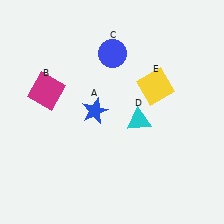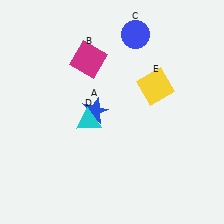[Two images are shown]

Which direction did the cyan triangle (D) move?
The cyan triangle (D) moved left.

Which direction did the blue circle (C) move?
The blue circle (C) moved right.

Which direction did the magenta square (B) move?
The magenta square (B) moved right.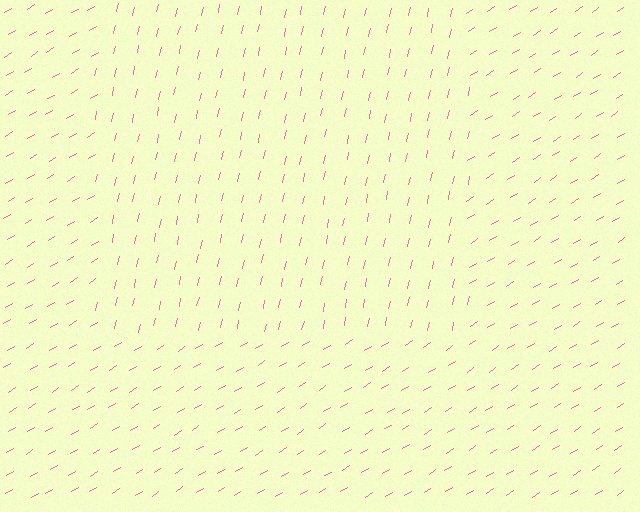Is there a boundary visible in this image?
Yes, there is a texture boundary formed by a change in line orientation.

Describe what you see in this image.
The image is filled with small pink line segments. A rectangle region in the image has lines oriented differently from the surrounding lines, creating a visible texture boundary.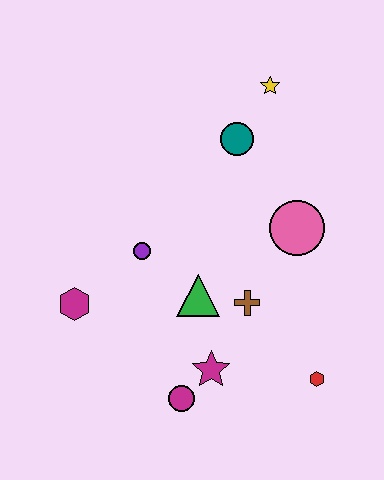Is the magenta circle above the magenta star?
No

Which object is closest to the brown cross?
The green triangle is closest to the brown cross.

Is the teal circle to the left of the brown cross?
Yes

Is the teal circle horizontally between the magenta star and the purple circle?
No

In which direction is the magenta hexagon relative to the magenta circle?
The magenta hexagon is to the left of the magenta circle.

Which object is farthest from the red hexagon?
The yellow star is farthest from the red hexagon.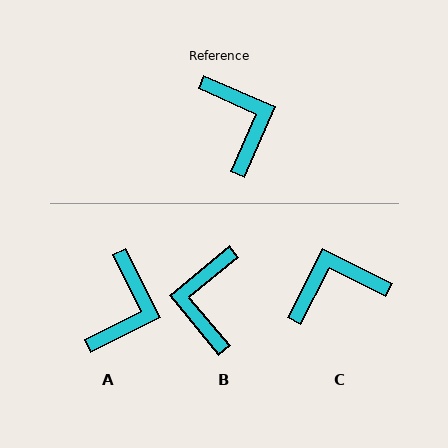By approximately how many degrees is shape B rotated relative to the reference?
Approximately 153 degrees counter-clockwise.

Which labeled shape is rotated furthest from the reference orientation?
B, about 153 degrees away.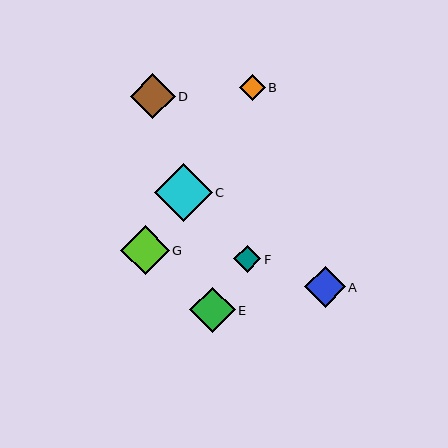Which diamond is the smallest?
Diamond B is the smallest with a size of approximately 26 pixels.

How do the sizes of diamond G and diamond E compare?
Diamond G and diamond E are approximately the same size.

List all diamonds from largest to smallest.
From largest to smallest: C, G, E, D, A, F, B.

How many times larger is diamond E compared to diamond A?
Diamond E is approximately 1.1 times the size of diamond A.